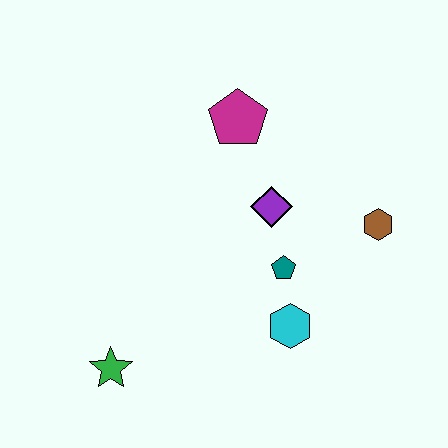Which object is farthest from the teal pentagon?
The green star is farthest from the teal pentagon.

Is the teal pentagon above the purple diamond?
No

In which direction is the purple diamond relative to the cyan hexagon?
The purple diamond is above the cyan hexagon.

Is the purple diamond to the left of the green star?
No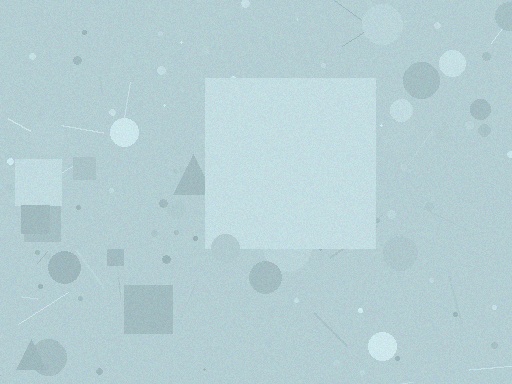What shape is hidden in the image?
A square is hidden in the image.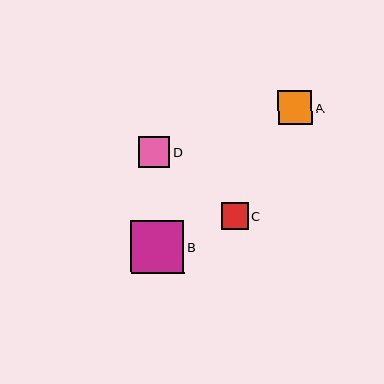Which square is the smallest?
Square C is the smallest with a size of approximately 27 pixels.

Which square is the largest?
Square B is the largest with a size of approximately 53 pixels.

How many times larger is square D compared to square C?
Square D is approximately 1.2 times the size of square C.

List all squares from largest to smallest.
From largest to smallest: B, A, D, C.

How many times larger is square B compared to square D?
Square B is approximately 1.7 times the size of square D.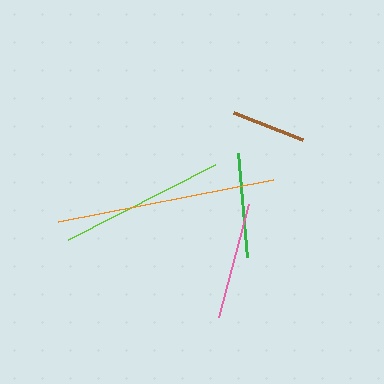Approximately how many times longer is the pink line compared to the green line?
The pink line is approximately 1.1 times the length of the green line.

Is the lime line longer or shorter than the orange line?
The orange line is longer than the lime line.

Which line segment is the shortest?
The brown line is the shortest at approximately 73 pixels.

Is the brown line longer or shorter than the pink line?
The pink line is longer than the brown line.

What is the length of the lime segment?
The lime segment is approximately 165 pixels long.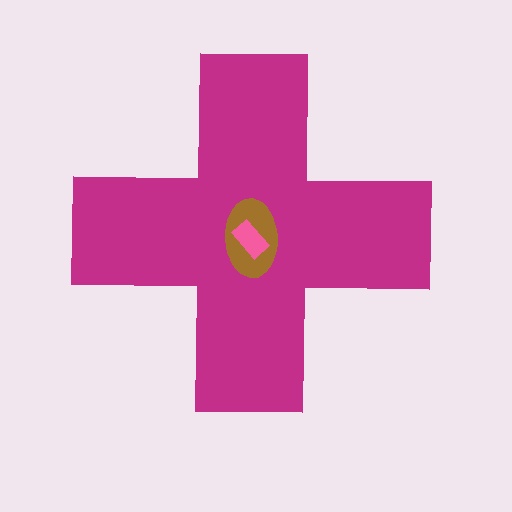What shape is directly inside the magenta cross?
The brown ellipse.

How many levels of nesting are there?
3.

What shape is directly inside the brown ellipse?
The pink rectangle.